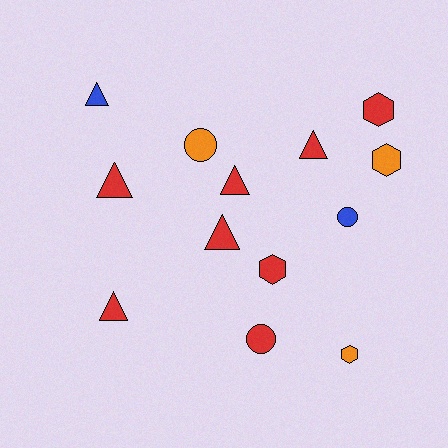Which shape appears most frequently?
Triangle, with 6 objects.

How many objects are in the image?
There are 13 objects.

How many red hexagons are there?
There are 2 red hexagons.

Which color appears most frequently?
Red, with 8 objects.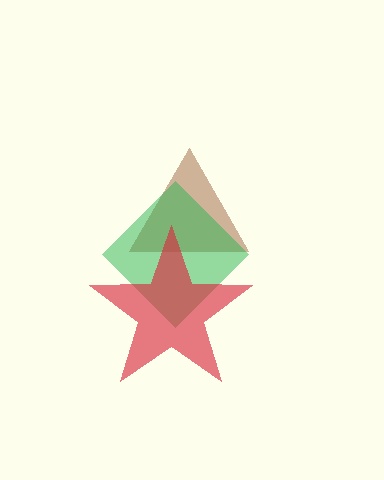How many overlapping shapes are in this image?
There are 3 overlapping shapes in the image.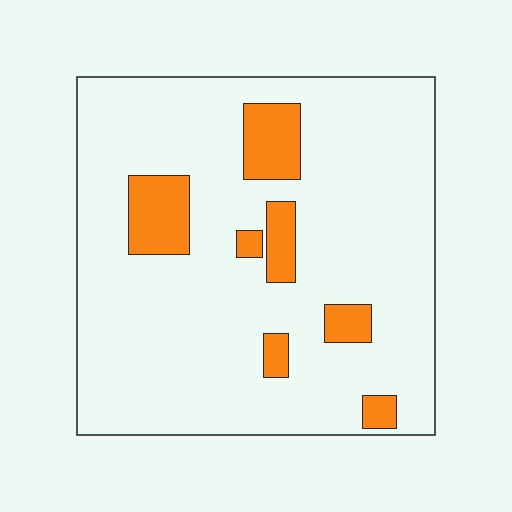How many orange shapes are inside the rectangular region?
7.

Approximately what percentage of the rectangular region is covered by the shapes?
Approximately 15%.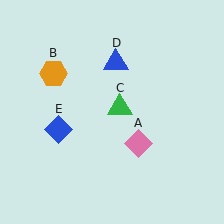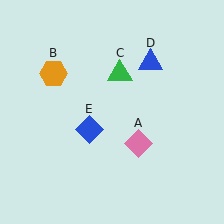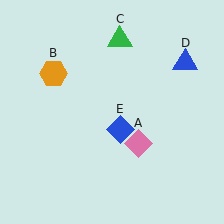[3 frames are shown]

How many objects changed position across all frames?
3 objects changed position: green triangle (object C), blue triangle (object D), blue diamond (object E).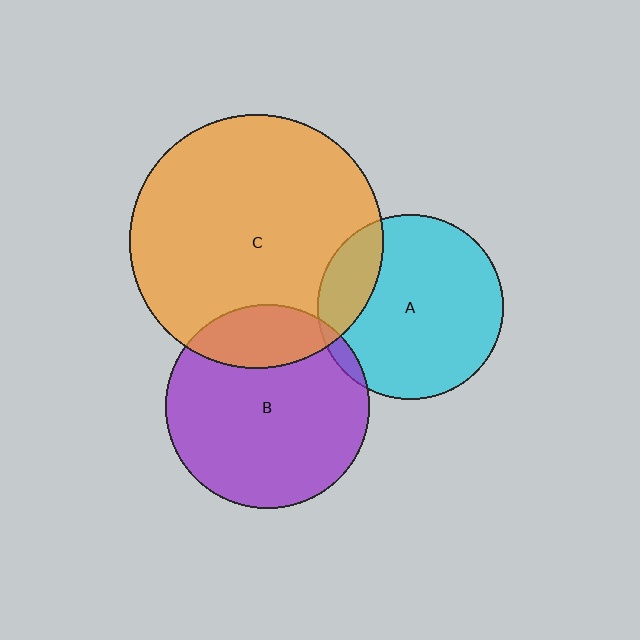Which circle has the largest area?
Circle C (orange).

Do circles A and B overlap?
Yes.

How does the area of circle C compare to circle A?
Approximately 1.9 times.